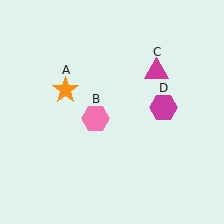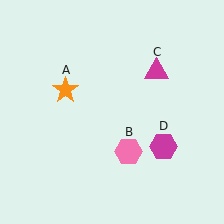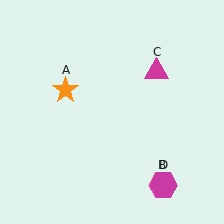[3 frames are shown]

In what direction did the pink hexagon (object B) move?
The pink hexagon (object B) moved down and to the right.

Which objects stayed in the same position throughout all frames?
Orange star (object A) and magenta triangle (object C) remained stationary.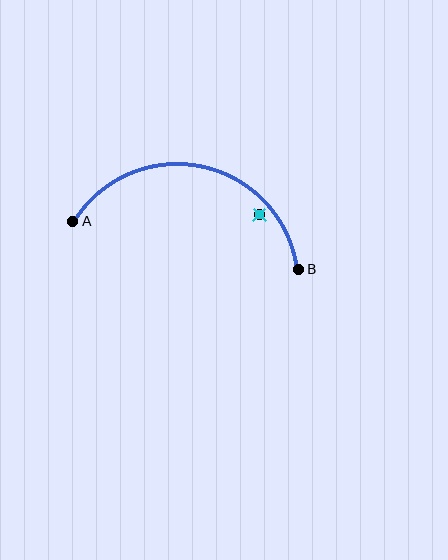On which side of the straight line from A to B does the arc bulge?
The arc bulges above the straight line connecting A and B.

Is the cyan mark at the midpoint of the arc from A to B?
No — the cyan mark does not lie on the arc at all. It sits slightly inside the curve.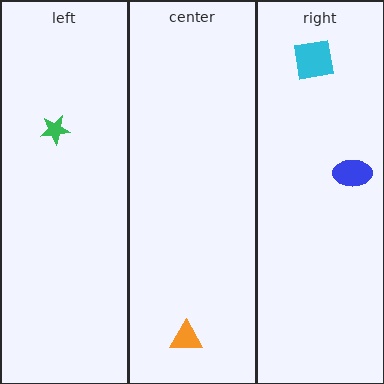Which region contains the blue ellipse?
The right region.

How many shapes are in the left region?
1.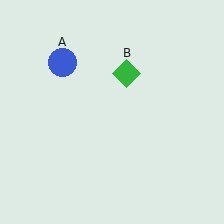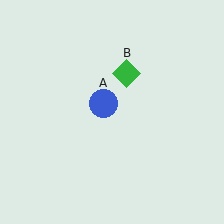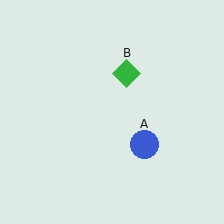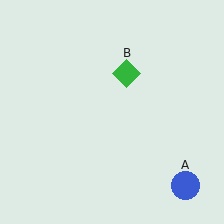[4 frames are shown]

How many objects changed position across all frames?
1 object changed position: blue circle (object A).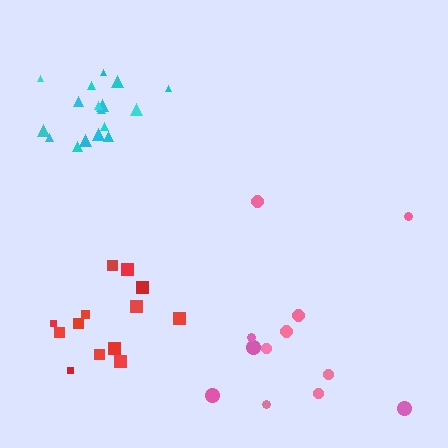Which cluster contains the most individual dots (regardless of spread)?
Cyan (17).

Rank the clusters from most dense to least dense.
cyan, red, pink.